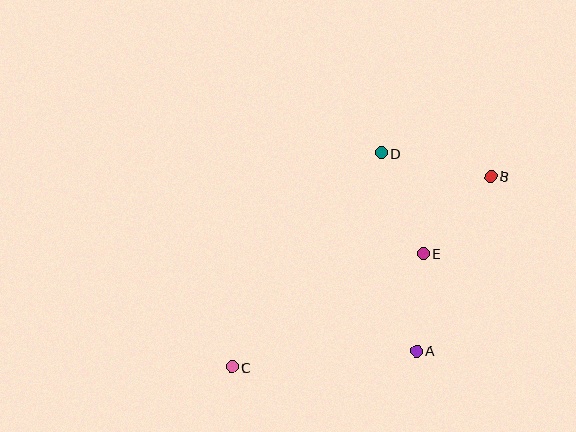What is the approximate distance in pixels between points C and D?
The distance between C and D is approximately 261 pixels.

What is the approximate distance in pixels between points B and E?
The distance between B and E is approximately 103 pixels.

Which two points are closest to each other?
Points A and E are closest to each other.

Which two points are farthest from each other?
Points B and C are farthest from each other.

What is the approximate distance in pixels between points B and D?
The distance between B and D is approximately 111 pixels.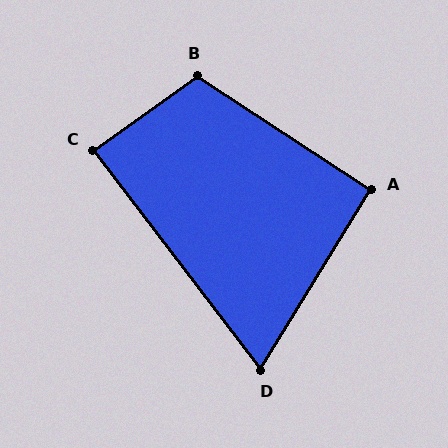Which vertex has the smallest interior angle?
D, at approximately 69 degrees.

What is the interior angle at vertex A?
Approximately 92 degrees (approximately right).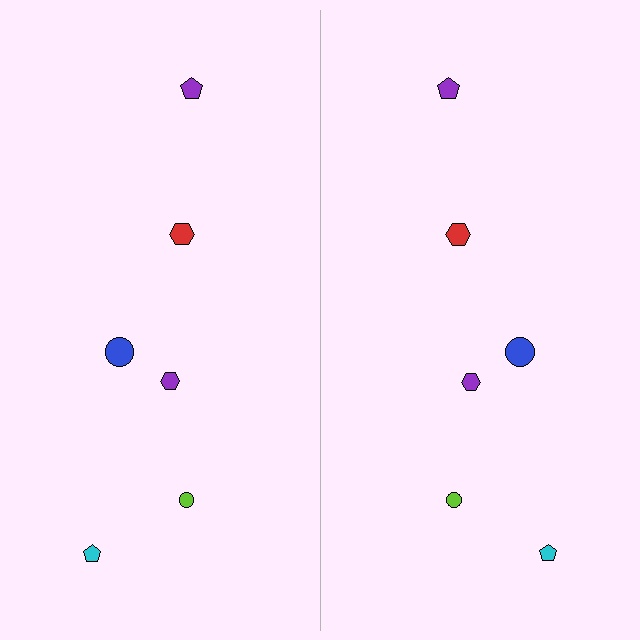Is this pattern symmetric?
Yes, this pattern has bilateral (reflection) symmetry.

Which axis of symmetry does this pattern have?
The pattern has a vertical axis of symmetry running through the center of the image.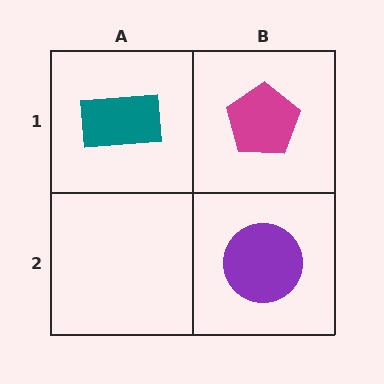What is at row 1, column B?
A magenta pentagon.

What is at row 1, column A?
A teal rectangle.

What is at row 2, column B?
A purple circle.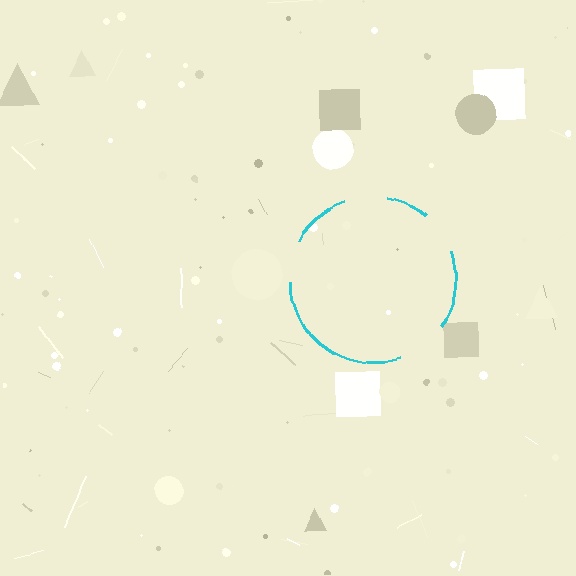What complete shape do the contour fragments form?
The contour fragments form a circle.